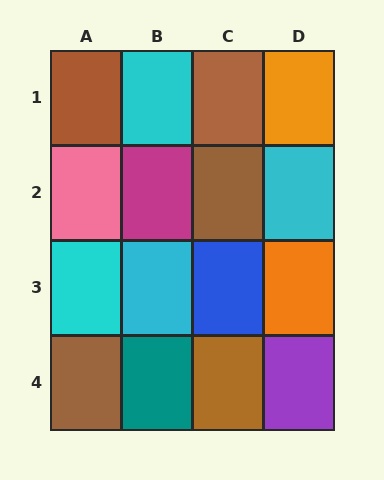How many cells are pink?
1 cell is pink.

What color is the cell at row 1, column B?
Cyan.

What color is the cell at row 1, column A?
Brown.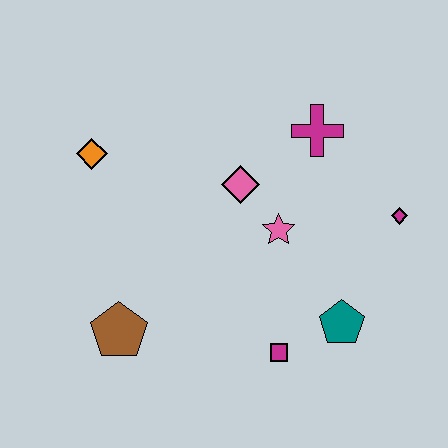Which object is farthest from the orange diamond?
The magenta diamond is farthest from the orange diamond.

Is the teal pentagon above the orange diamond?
No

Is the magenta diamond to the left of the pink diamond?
No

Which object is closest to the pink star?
The pink diamond is closest to the pink star.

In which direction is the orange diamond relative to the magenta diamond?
The orange diamond is to the left of the magenta diamond.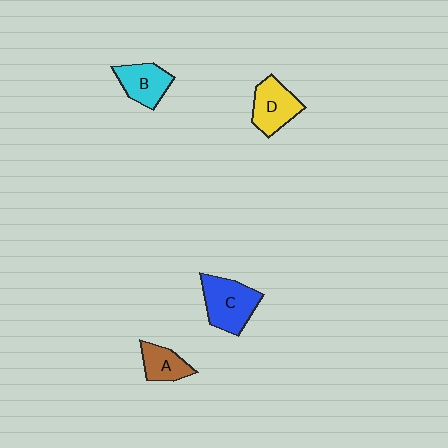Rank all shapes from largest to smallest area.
From largest to smallest: C (blue), D (yellow), B (cyan), A (brown).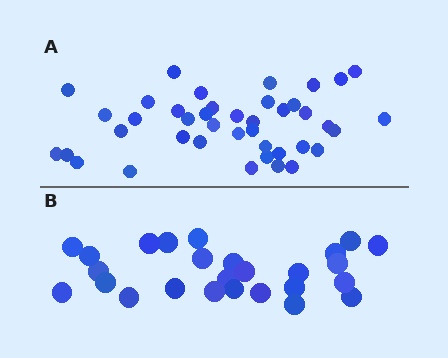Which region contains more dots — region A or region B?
Region A (the top region) has more dots.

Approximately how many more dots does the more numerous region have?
Region A has approximately 15 more dots than region B.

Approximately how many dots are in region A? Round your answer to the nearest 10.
About 40 dots. (The exact count is 41, which rounds to 40.)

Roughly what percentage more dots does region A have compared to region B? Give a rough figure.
About 60% more.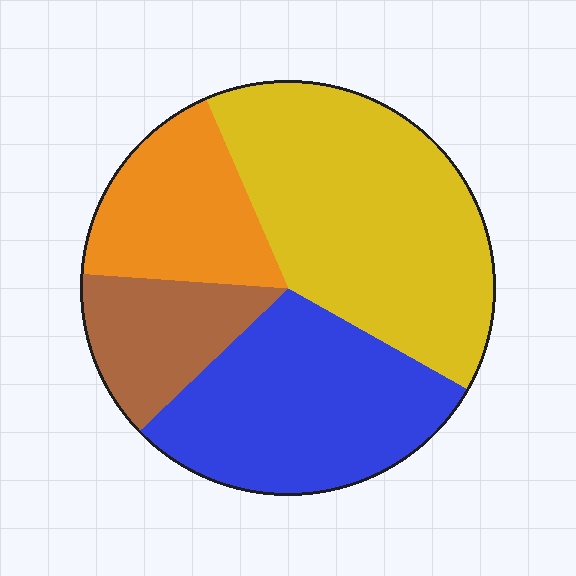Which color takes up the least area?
Brown, at roughly 15%.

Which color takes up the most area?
Yellow, at roughly 40%.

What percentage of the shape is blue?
Blue covers about 30% of the shape.